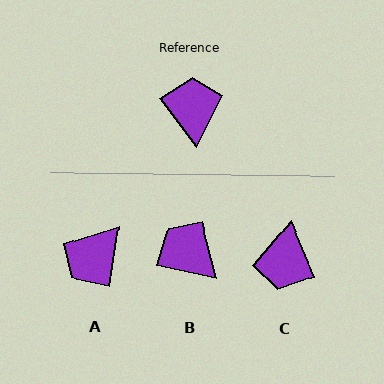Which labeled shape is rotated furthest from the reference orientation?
C, about 167 degrees away.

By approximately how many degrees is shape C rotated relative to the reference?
Approximately 167 degrees counter-clockwise.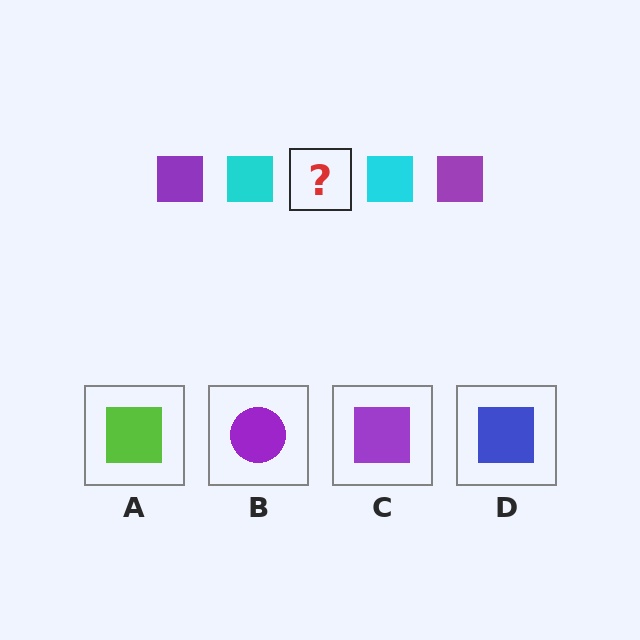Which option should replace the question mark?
Option C.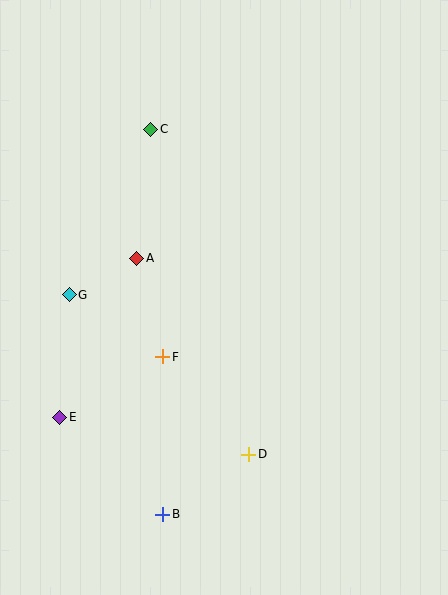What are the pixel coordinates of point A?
Point A is at (137, 258).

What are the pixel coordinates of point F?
Point F is at (163, 357).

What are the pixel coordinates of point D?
Point D is at (249, 454).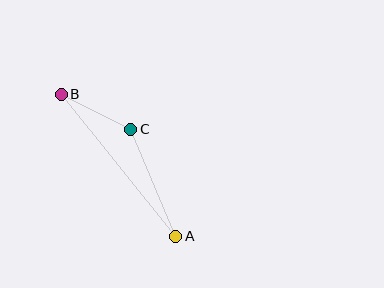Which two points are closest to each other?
Points B and C are closest to each other.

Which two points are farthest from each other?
Points A and B are farthest from each other.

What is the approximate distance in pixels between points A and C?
The distance between A and C is approximately 116 pixels.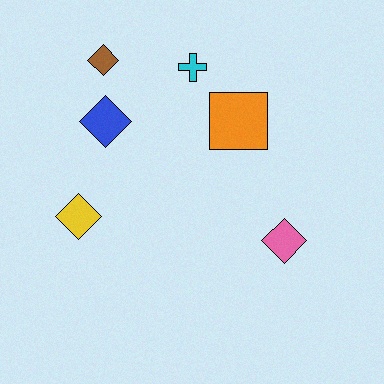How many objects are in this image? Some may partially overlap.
There are 6 objects.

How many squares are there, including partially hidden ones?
There is 1 square.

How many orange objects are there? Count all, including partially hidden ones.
There is 1 orange object.